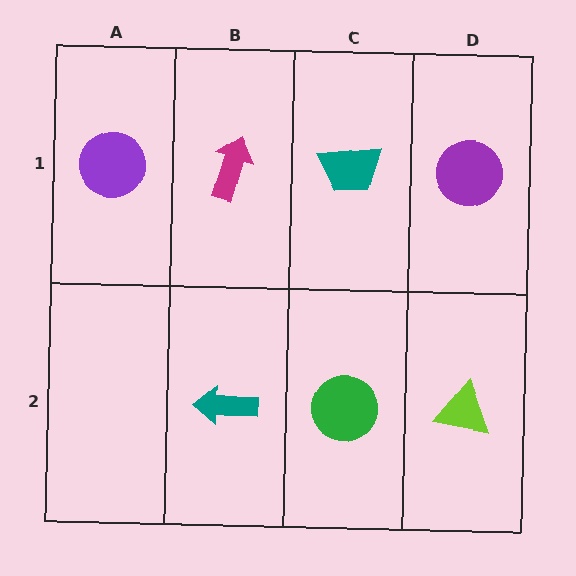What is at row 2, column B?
A teal arrow.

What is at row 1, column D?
A purple circle.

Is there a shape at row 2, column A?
No, that cell is empty.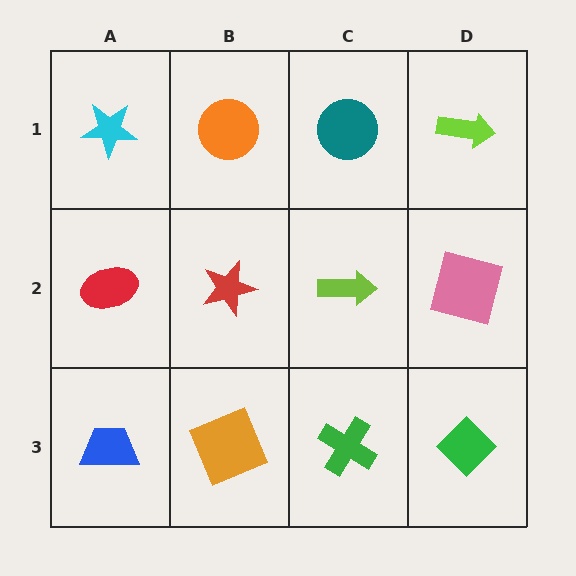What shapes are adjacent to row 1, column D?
A pink square (row 2, column D), a teal circle (row 1, column C).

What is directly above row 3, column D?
A pink square.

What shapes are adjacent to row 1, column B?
A red star (row 2, column B), a cyan star (row 1, column A), a teal circle (row 1, column C).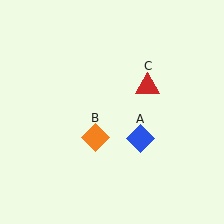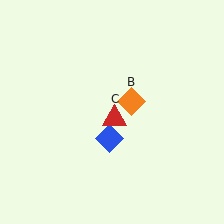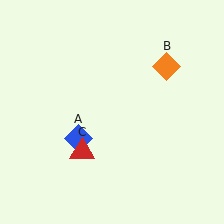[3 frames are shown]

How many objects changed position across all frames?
3 objects changed position: blue diamond (object A), orange diamond (object B), red triangle (object C).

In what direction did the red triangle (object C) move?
The red triangle (object C) moved down and to the left.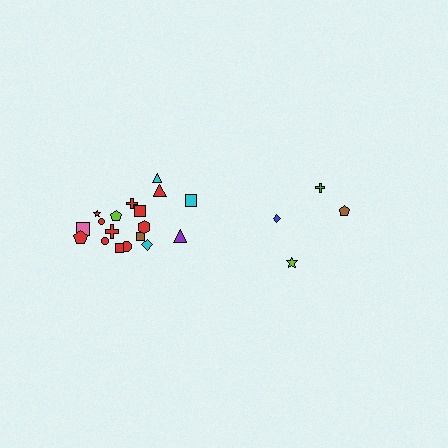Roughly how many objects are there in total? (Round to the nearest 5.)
Roughly 20 objects in total.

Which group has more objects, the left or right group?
The left group.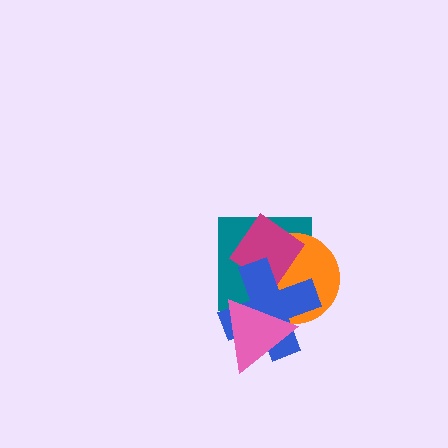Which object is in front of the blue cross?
The pink triangle is in front of the blue cross.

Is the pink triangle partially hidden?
No, no other shape covers it.